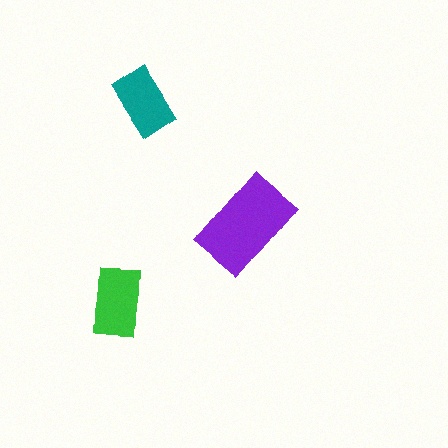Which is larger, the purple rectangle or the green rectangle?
The purple one.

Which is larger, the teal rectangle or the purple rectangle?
The purple one.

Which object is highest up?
The teal rectangle is topmost.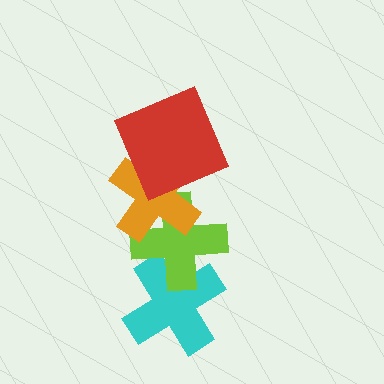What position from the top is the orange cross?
The orange cross is 2nd from the top.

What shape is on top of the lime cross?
The orange cross is on top of the lime cross.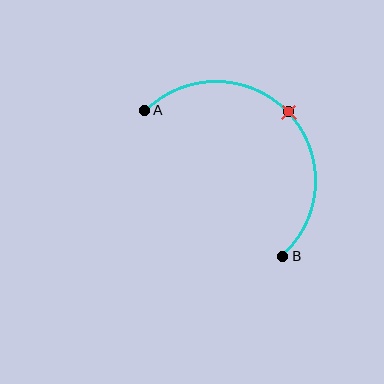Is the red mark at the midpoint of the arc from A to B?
Yes. The red mark lies on the arc at equal arc-length from both A and B — it is the arc midpoint.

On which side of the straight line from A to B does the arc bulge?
The arc bulges above and to the right of the straight line connecting A and B.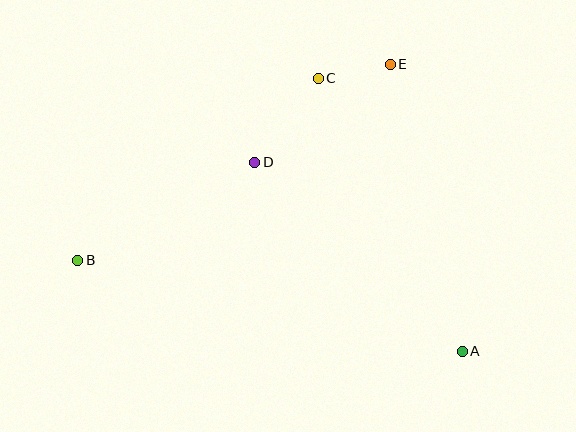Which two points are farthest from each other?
Points A and B are farthest from each other.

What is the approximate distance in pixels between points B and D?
The distance between B and D is approximately 202 pixels.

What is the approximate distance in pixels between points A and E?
The distance between A and E is approximately 296 pixels.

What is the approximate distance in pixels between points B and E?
The distance between B and E is approximately 369 pixels.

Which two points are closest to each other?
Points C and E are closest to each other.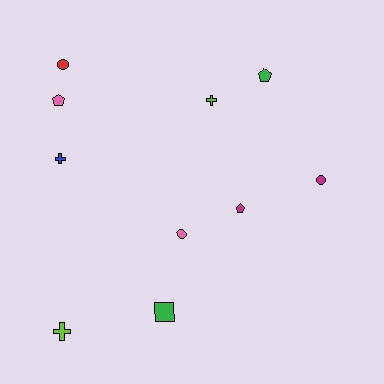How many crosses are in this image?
There are 3 crosses.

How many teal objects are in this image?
There are no teal objects.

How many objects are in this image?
There are 10 objects.